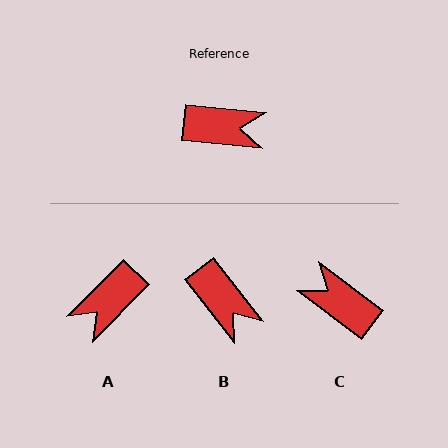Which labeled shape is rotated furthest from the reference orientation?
C, about 148 degrees away.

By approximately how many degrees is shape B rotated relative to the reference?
Approximately 47 degrees clockwise.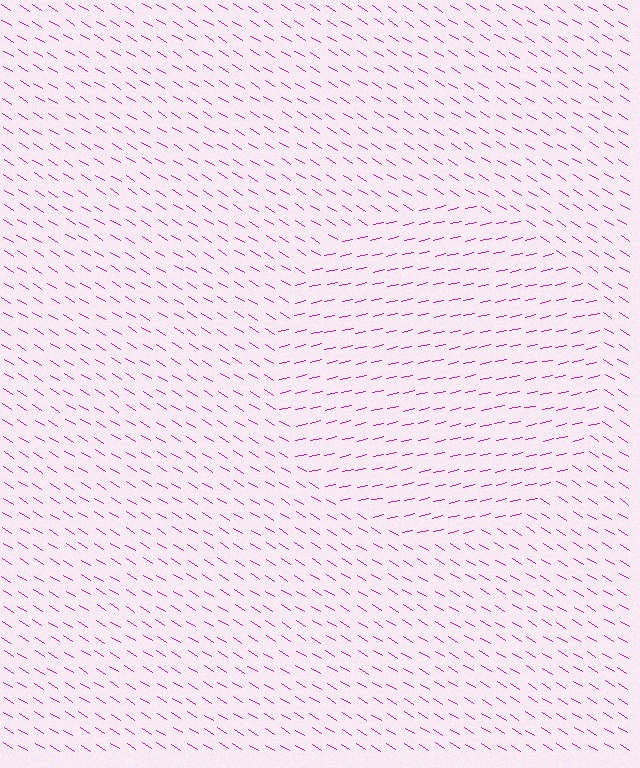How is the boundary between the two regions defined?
The boundary is defined purely by a change in line orientation (approximately 45 degrees difference). All lines are the same color and thickness.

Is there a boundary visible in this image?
Yes, there is a texture boundary formed by a change in line orientation.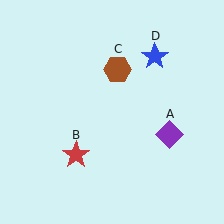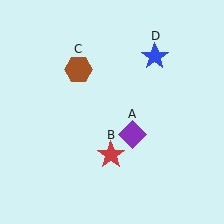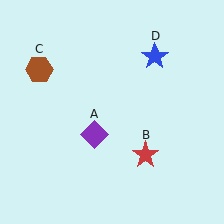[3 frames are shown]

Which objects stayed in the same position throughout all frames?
Blue star (object D) remained stationary.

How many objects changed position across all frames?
3 objects changed position: purple diamond (object A), red star (object B), brown hexagon (object C).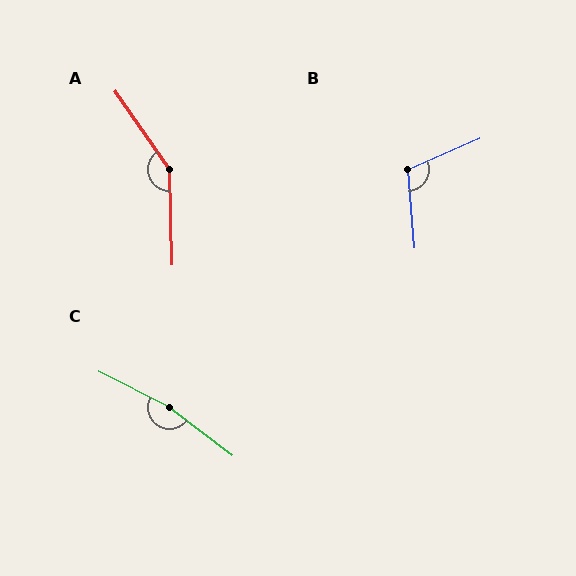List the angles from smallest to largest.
B (109°), A (147°), C (169°).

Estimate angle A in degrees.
Approximately 147 degrees.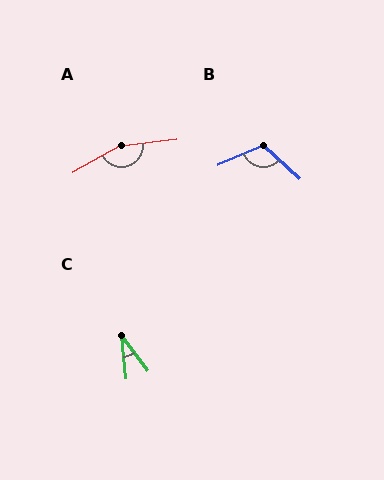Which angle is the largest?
A, at approximately 157 degrees.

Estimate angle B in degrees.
Approximately 115 degrees.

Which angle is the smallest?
C, at approximately 30 degrees.